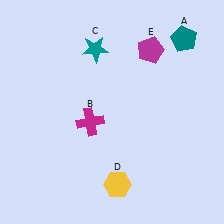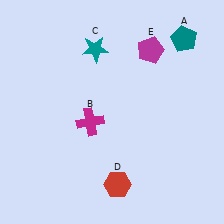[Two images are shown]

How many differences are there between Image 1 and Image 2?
There is 1 difference between the two images.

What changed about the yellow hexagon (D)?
In Image 1, D is yellow. In Image 2, it changed to red.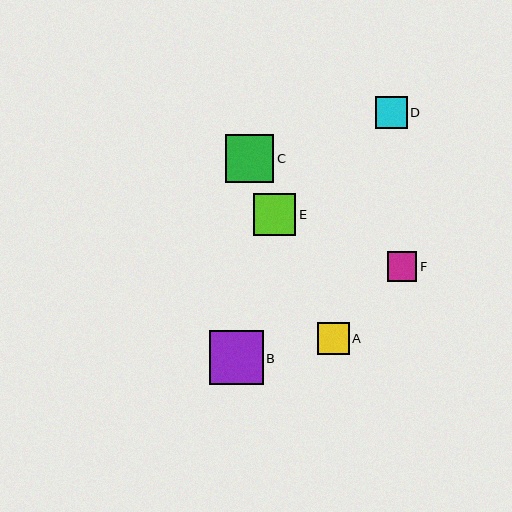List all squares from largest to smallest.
From largest to smallest: B, C, E, A, D, F.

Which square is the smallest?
Square F is the smallest with a size of approximately 30 pixels.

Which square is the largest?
Square B is the largest with a size of approximately 54 pixels.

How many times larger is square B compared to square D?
Square B is approximately 1.7 times the size of square D.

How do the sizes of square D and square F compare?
Square D and square F are approximately the same size.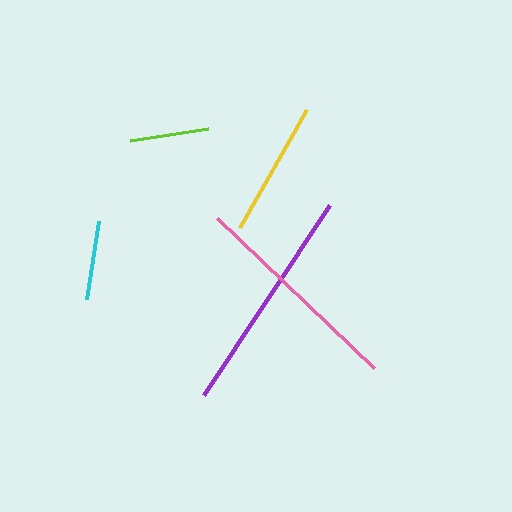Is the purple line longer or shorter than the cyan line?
The purple line is longer than the cyan line.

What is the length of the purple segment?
The purple segment is approximately 229 pixels long.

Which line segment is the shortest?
The lime line is the shortest at approximately 79 pixels.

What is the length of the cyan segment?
The cyan segment is approximately 79 pixels long.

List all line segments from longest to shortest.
From longest to shortest: purple, pink, yellow, cyan, lime.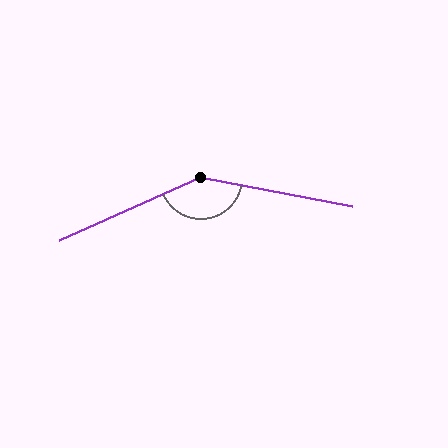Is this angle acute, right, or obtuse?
It is obtuse.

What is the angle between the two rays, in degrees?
Approximately 146 degrees.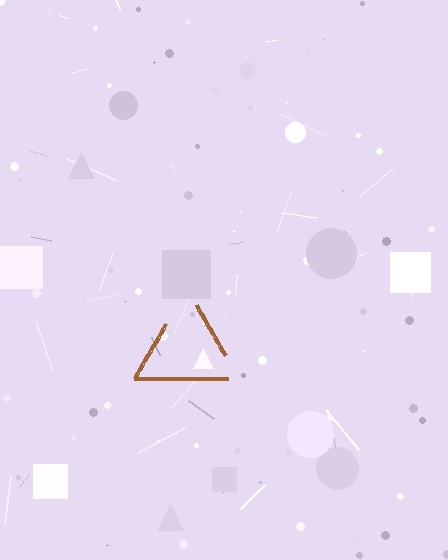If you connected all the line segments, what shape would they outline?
They would outline a triangle.